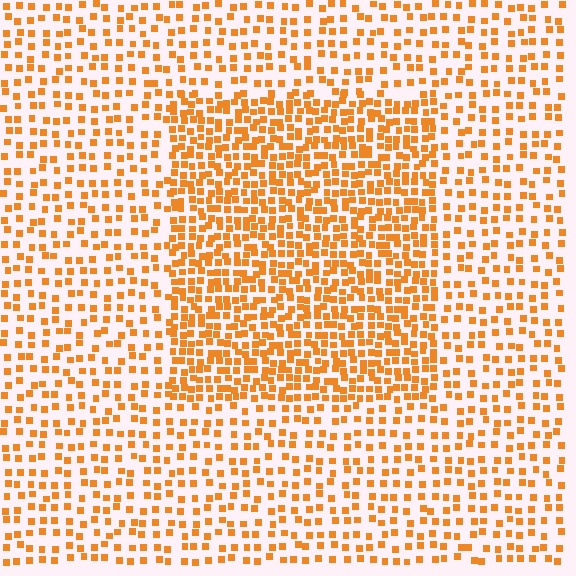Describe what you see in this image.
The image contains small orange elements arranged at two different densities. A rectangle-shaped region is visible where the elements are more densely packed than the surrounding area.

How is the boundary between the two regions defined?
The boundary is defined by a change in element density (approximately 2.0x ratio). All elements are the same color, size, and shape.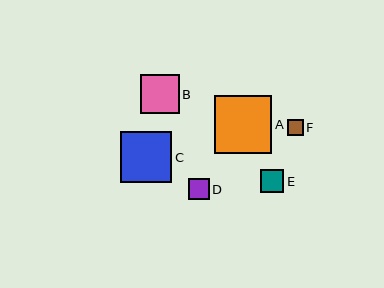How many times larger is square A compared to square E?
Square A is approximately 2.4 times the size of square E.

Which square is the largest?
Square A is the largest with a size of approximately 57 pixels.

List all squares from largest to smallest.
From largest to smallest: A, C, B, E, D, F.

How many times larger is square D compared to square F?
Square D is approximately 1.2 times the size of square F.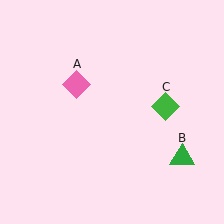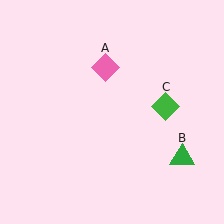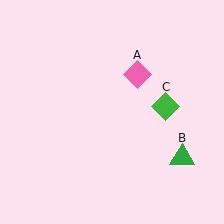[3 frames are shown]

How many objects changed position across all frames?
1 object changed position: pink diamond (object A).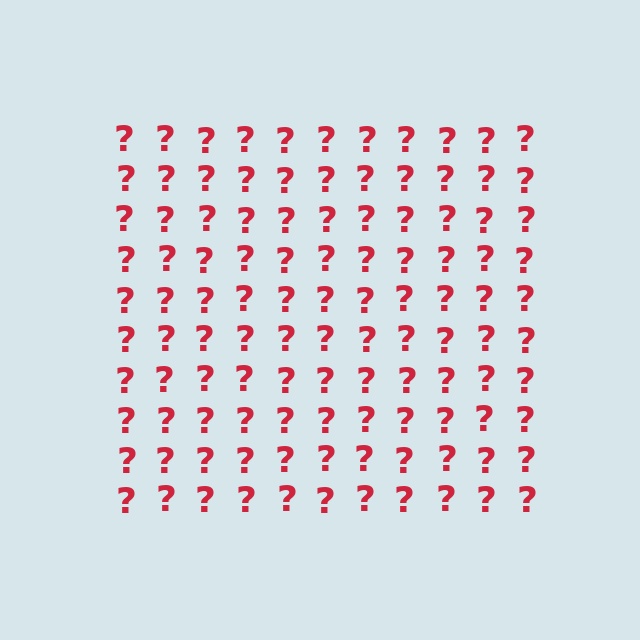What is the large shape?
The large shape is a square.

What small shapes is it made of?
It is made of small question marks.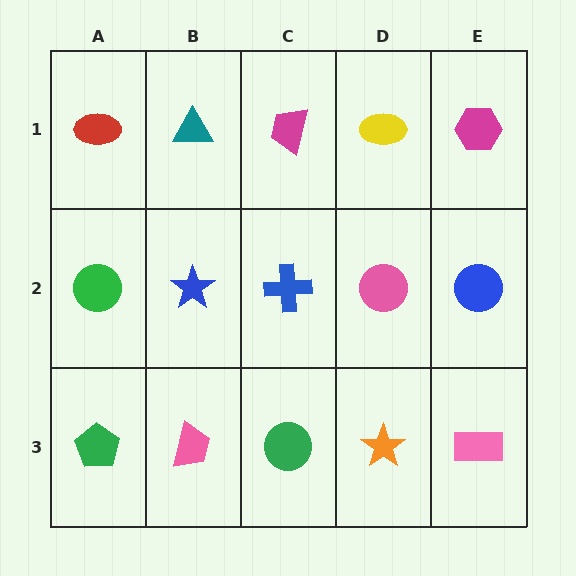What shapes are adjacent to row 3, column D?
A pink circle (row 2, column D), a green circle (row 3, column C), a pink rectangle (row 3, column E).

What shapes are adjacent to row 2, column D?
A yellow ellipse (row 1, column D), an orange star (row 3, column D), a blue cross (row 2, column C), a blue circle (row 2, column E).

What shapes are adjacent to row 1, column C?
A blue cross (row 2, column C), a teal triangle (row 1, column B), a yellow ellipse (row 1, column D).